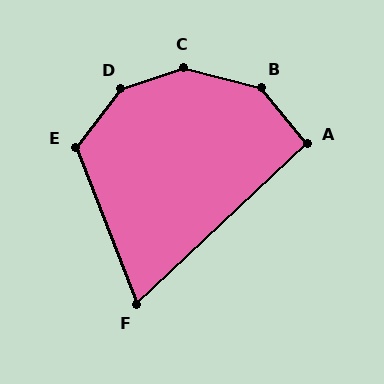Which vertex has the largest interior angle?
D, at approximately 147 degrees.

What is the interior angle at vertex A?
Approximately 94 degrees (approximately right).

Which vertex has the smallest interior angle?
F, at approximately 68 degrees.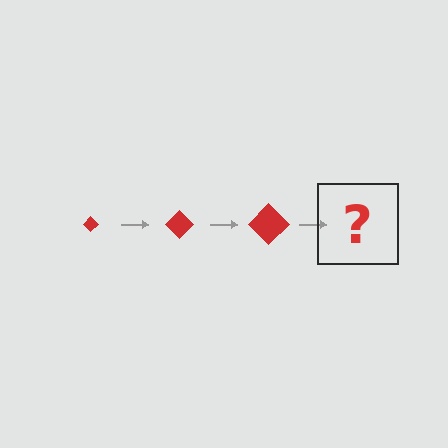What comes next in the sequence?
The next element should be a red diamond, larger than the previous one.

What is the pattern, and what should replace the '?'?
The pattern is that the diamond gets progressively larger each step. The '?' should be a red diamond, larger than the previous one.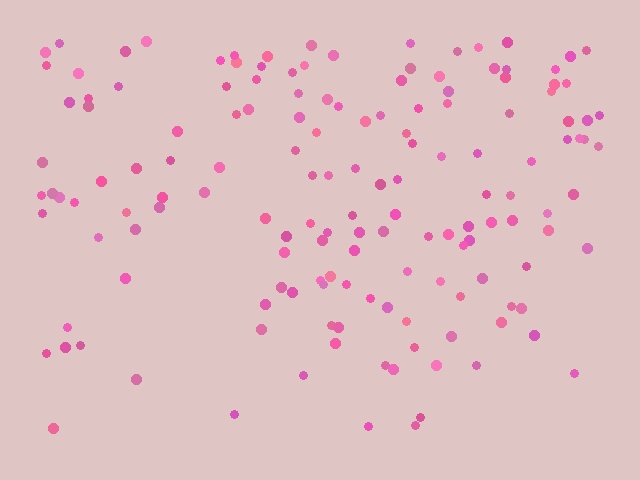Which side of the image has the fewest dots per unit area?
The bottom.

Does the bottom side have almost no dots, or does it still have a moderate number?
Still a moderate number, just noticeably fewer than the top.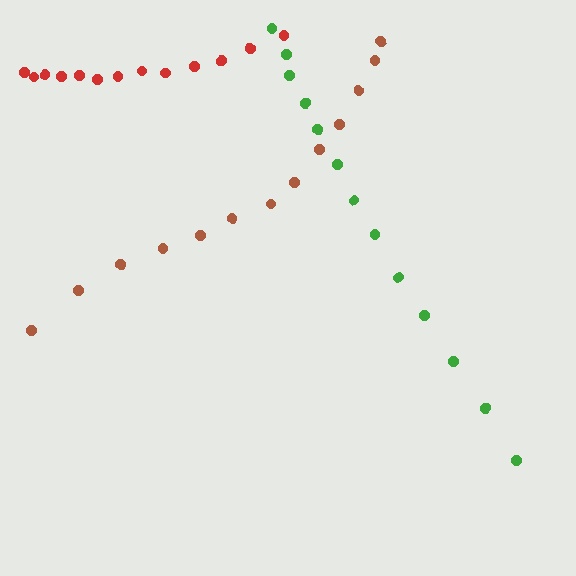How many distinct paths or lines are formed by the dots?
There are 3 distinct paths.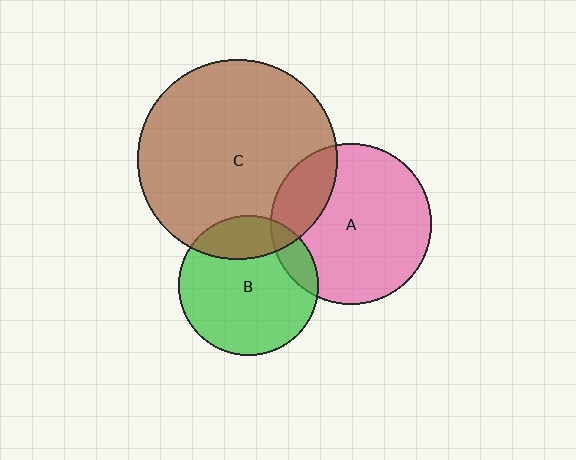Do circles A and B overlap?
Yes.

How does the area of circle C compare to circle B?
Approximately 2.0 times.